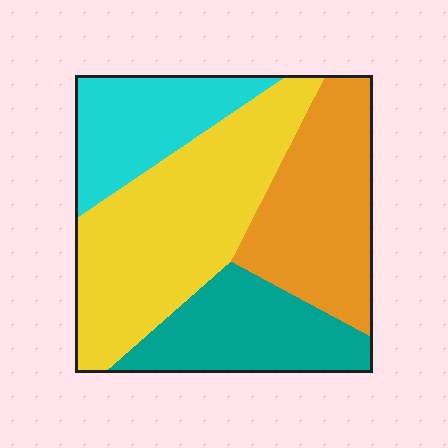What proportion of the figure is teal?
Teal covers 20% of the figure.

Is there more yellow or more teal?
Yellow.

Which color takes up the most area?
Yellow, at roughly 35%.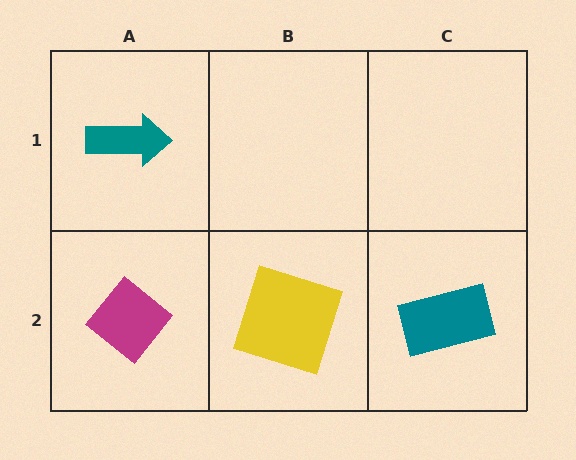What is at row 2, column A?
A magenta diamond.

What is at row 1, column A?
A teal arrow.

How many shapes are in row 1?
1 shape.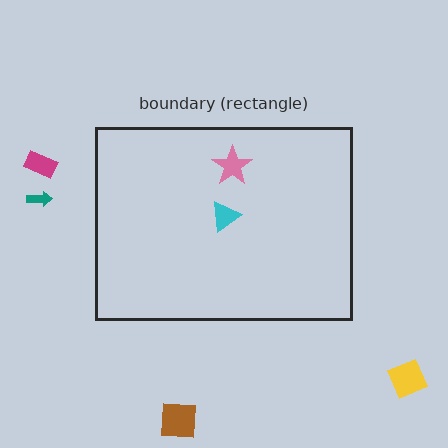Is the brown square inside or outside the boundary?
Outside.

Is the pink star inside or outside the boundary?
Inside.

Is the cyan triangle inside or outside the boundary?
Inside.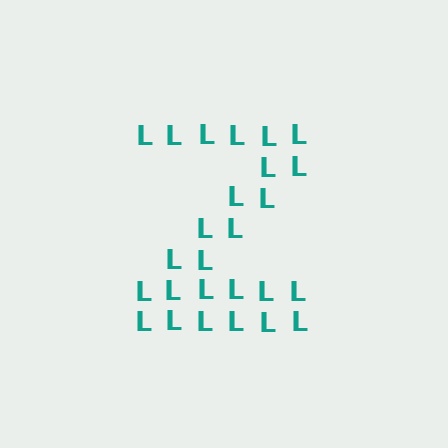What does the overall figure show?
The overall figure shows the letter Z.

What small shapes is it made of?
It is made of small letter L's.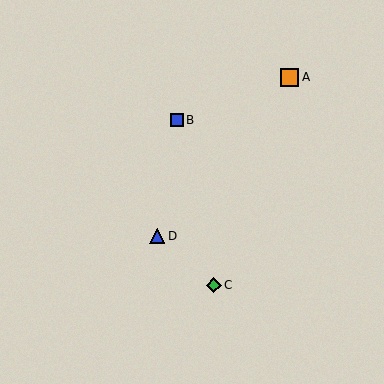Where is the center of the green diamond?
The center of the green diamond is at (214, 285).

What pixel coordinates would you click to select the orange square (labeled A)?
Click at (290, 77) to select the orange square A.